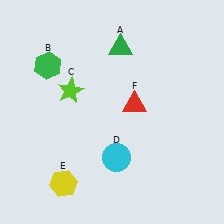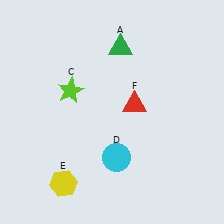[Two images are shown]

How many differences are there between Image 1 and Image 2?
There is 1 difference between the two images.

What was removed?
The green hexagon (B) was removed in Image 2.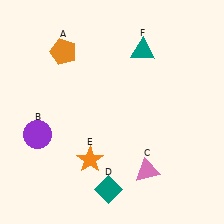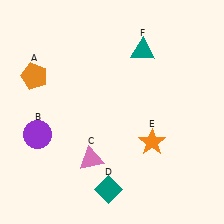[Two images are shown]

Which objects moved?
The objects that moved are: the orange pentagon (A), the pink triangle (C), the orange star (E).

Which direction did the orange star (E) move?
The orange star (E) moved right.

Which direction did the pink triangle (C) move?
The pink triangle (C) moved left.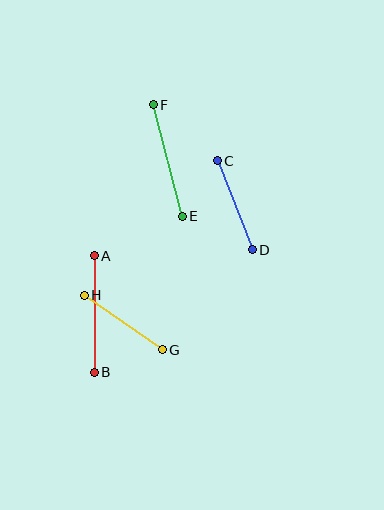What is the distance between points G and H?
The distance is approximately 95 pixels.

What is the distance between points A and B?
The distance is approximately 116 pixels.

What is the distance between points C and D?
The distance is approximately 96 pixels.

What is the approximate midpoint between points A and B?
The midpoint is at approximately (94, 314) pixels.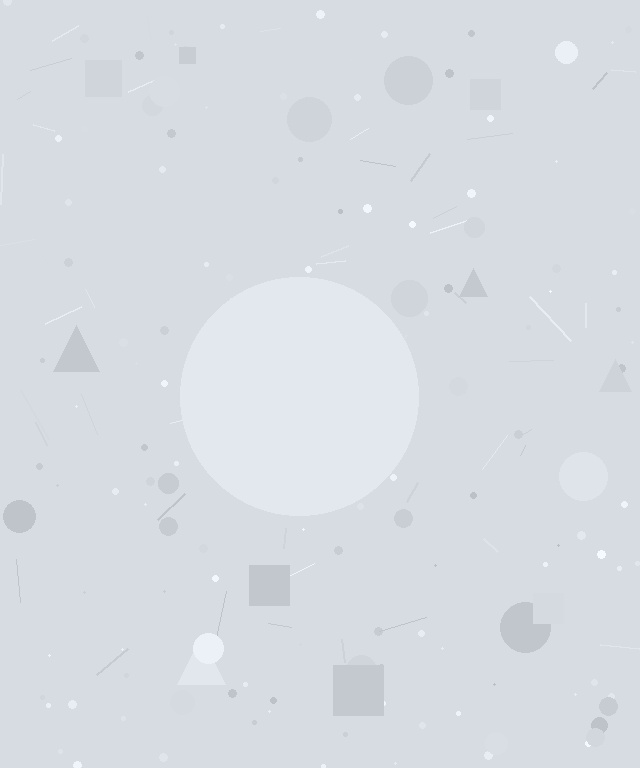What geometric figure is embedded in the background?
A circle is embedded in the background.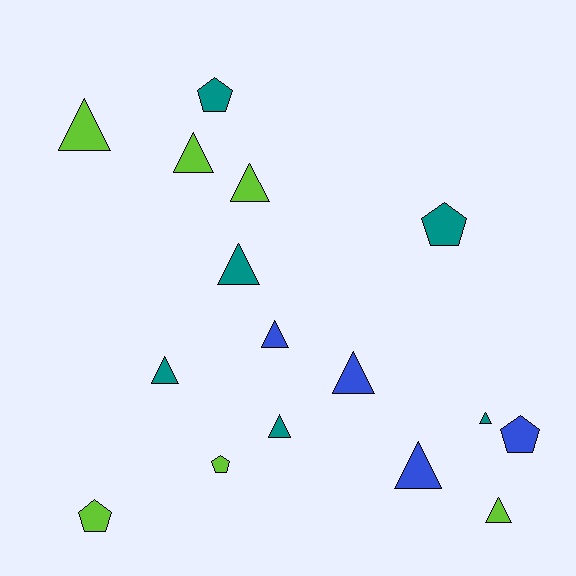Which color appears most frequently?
Teal, with 6 objects.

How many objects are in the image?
There are 16 objects.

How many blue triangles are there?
There are 3 blue triangles.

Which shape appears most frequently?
Triangle, with 11 objects.